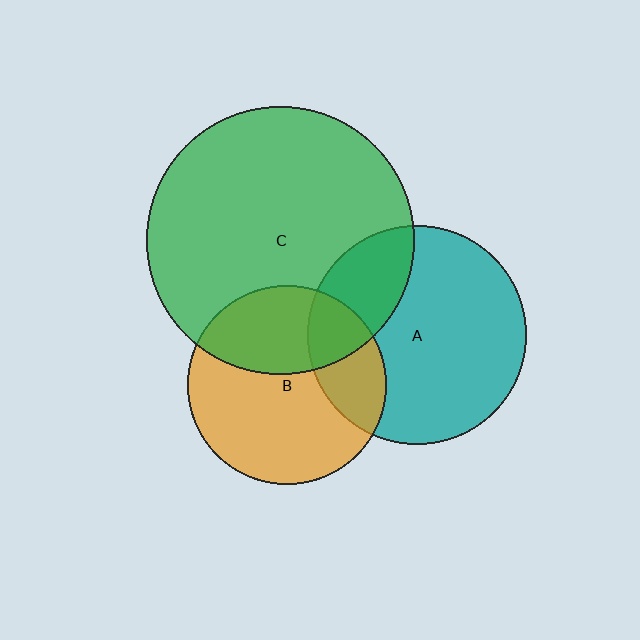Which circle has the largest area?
Circle C (green).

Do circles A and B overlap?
Yes.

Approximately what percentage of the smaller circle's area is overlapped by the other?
Approximately 25%.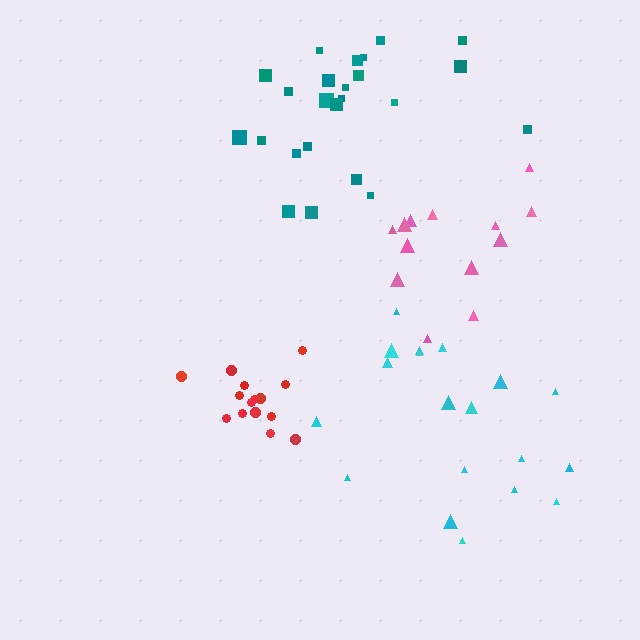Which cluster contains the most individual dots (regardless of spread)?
Teal (24).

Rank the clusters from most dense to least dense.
red, teal, cyan, pink.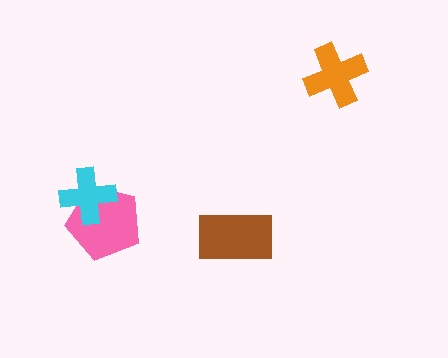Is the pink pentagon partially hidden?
Yes, it is partially covered by another shape.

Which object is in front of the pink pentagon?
The cyan cross is in front of the pink pentagon.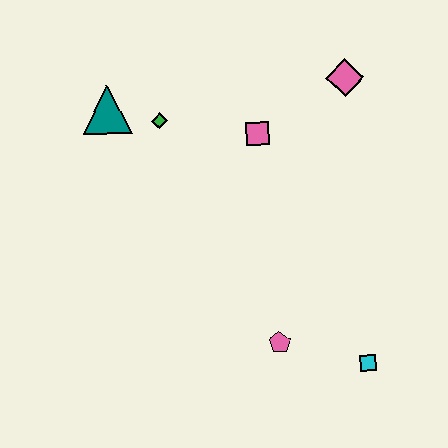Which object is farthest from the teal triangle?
The cyan square is farthest from the teal triangle.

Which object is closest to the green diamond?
The teal triangle is closest to the green diamond.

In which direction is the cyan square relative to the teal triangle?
The cyan square is below the teal triangle.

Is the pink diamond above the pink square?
Yes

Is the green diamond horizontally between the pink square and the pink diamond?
No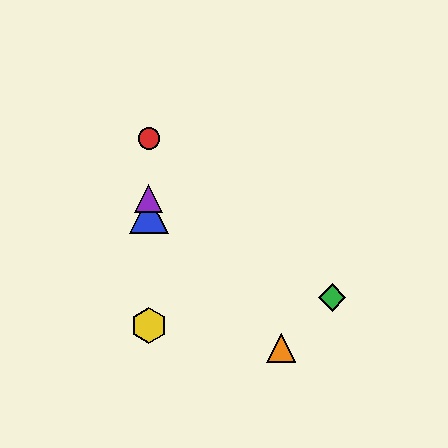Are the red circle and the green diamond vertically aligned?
No, the red circle is at x≈149 and the green diamond is at x≈332.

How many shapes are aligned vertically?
4 shapes (the red circle, the blue triangle, the yellow hexagon, the purple triangle) are aligned vertically.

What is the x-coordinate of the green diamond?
The green diamond is at x≈332.